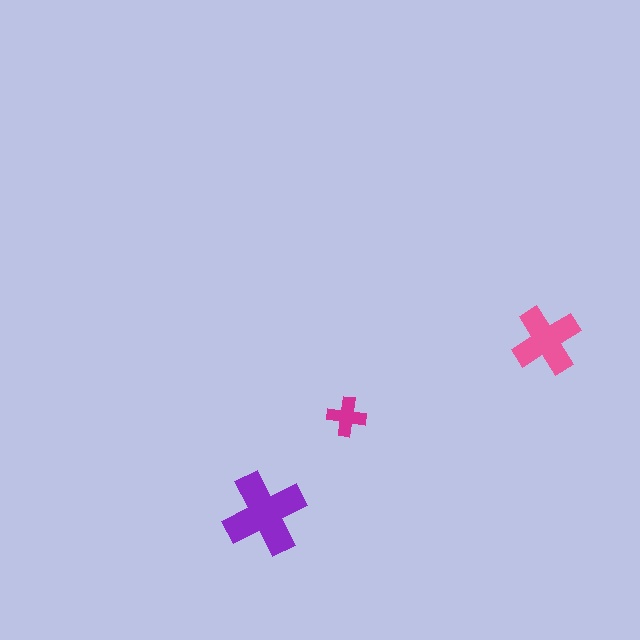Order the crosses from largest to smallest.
the purple one, the pink one, the magenta one.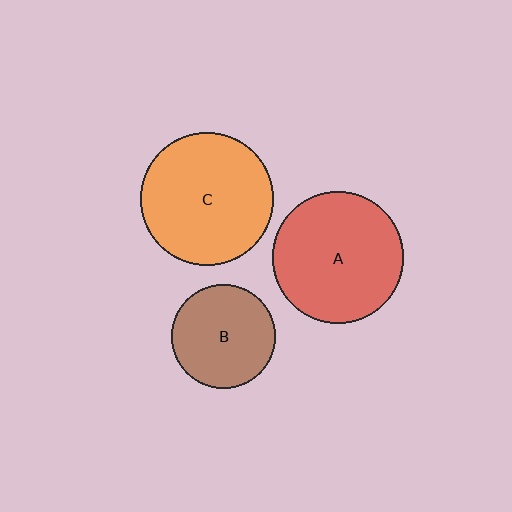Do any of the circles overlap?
No, none of the circles overlap.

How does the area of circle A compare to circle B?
Approximately 1.6 times.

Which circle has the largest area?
Circle C (orange).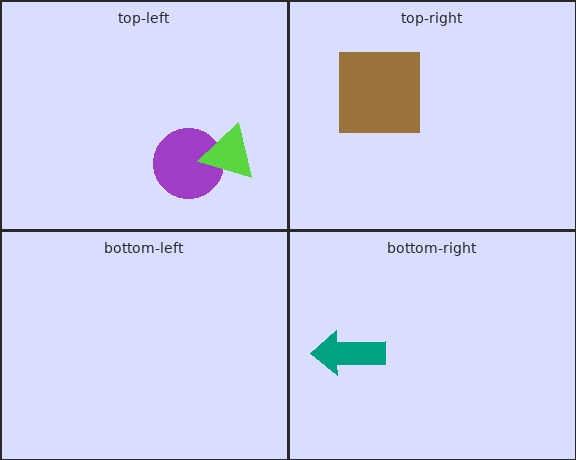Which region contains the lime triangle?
The top-left region.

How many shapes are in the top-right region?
1.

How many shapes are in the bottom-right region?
1.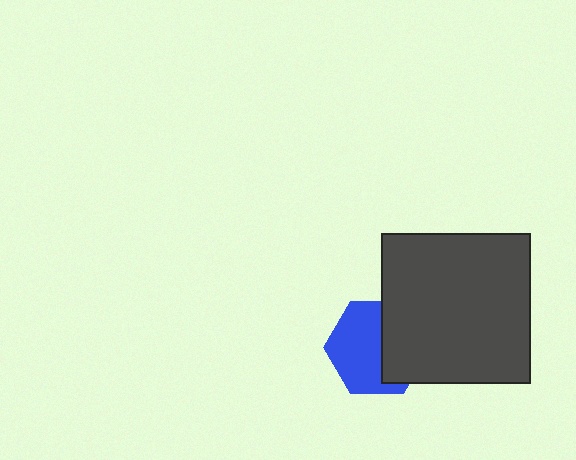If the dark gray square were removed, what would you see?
You would see the complete blue hexagon.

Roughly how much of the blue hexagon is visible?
About half of it is visible (roughly 59%).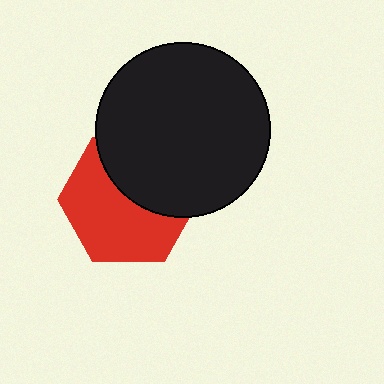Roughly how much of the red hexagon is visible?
About half of it is visible (roughly 58%).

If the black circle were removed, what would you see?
You would see the complete red hexagon.